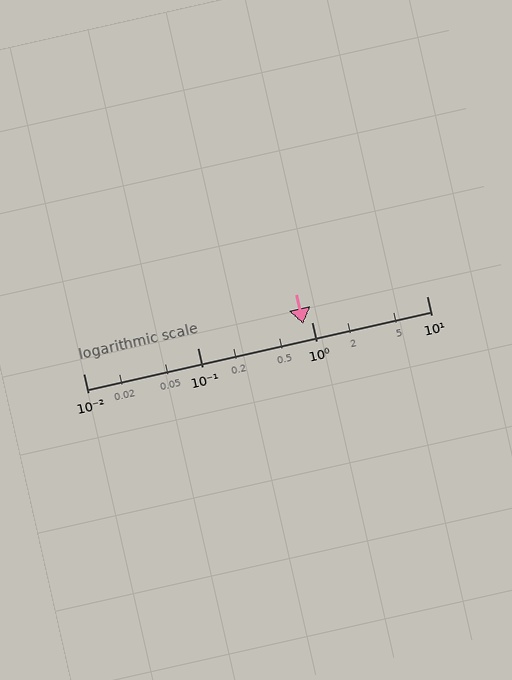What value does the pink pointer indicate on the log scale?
The pointer indicates approximately 0.83.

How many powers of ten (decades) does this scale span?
The scale spans 3 decades, from 0.01 to 10.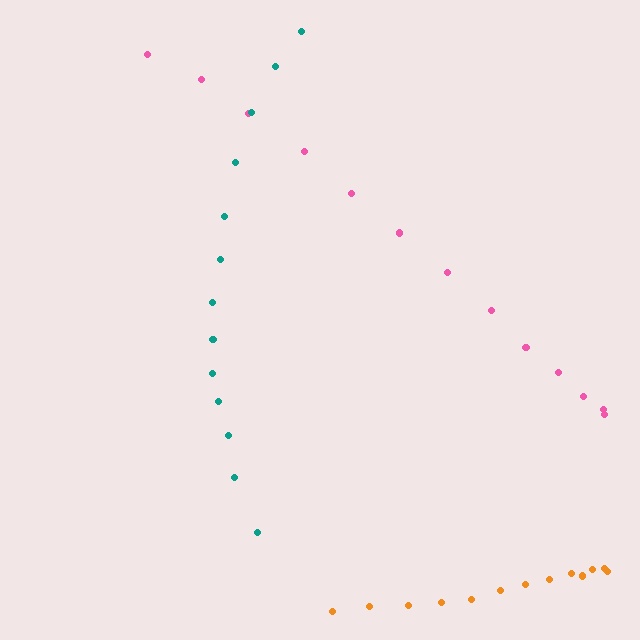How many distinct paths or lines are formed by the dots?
There are 3 distinct paths.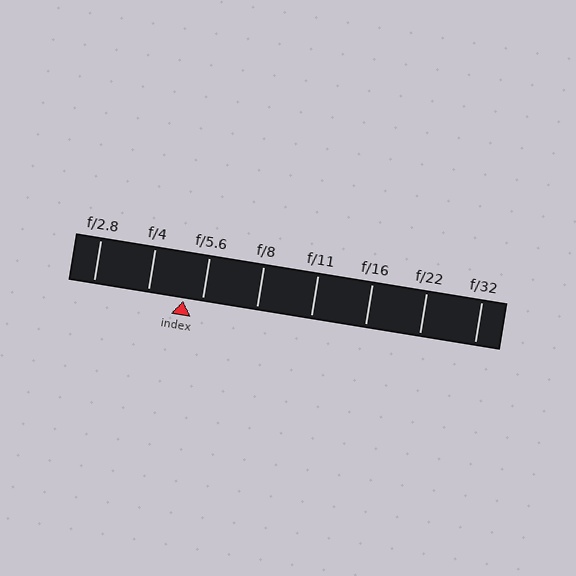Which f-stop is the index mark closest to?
The index mark is closest to f/5.6.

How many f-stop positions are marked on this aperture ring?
There are 8 f-stop positions marked.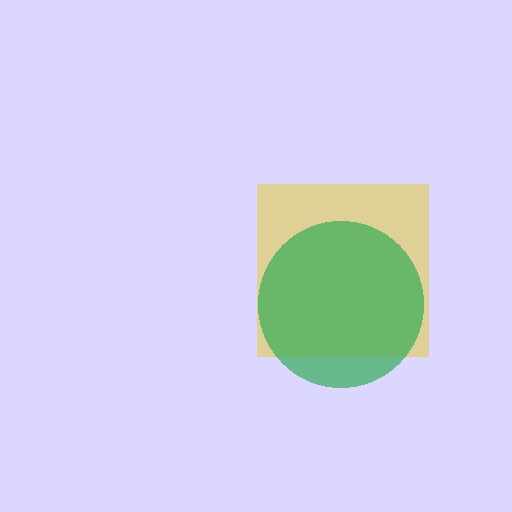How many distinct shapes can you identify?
There are 2 distinct shapes: a yellow square, a green circle.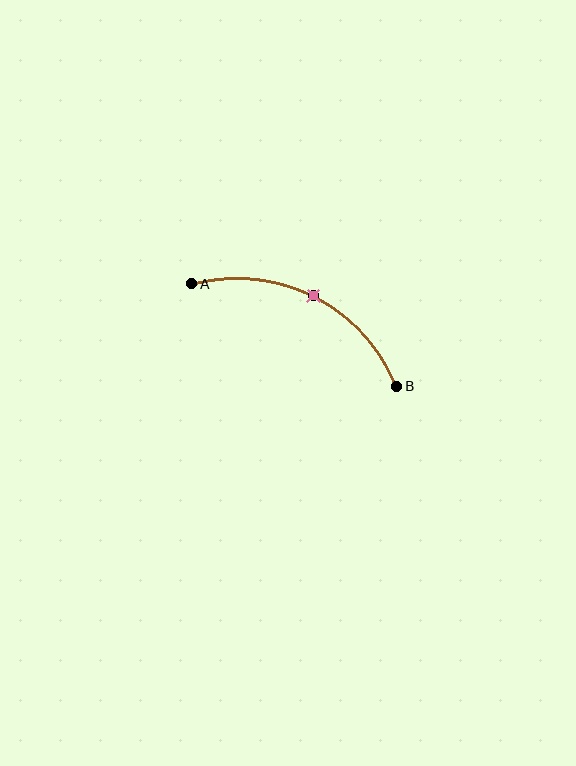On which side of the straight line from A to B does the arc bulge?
The arc bulges above the straight line connecting A and B.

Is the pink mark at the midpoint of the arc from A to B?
Yes. The pink mark lies on the arc at equal arc-length from both A and B — it is the arc midpoint.